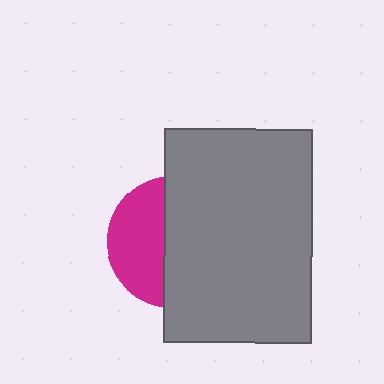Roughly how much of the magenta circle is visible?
A small part of it is visible (roughly 41%).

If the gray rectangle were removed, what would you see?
You would see the complete magenta circle.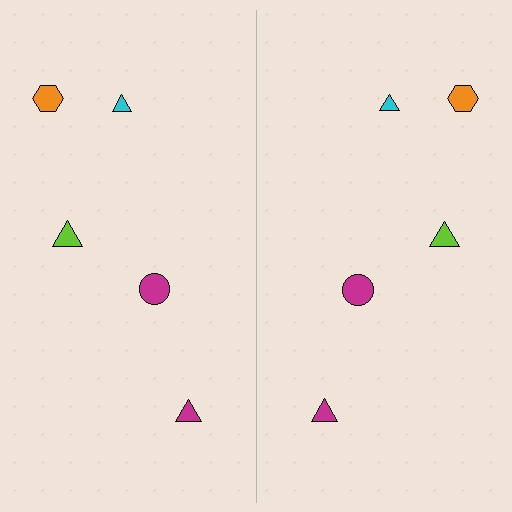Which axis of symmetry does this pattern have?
The pattern has a vertical axis of symmetry running through the center of the image.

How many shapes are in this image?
There are 10 shapes in this image.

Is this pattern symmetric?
Yes, this pattern has bilateral (reflection) symmetry.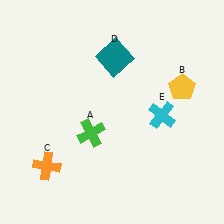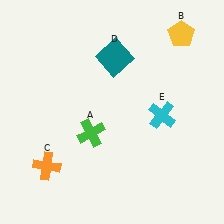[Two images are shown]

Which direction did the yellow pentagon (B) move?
The yellow pentagon (B) moved up.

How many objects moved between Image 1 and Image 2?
1 object moved between the two images.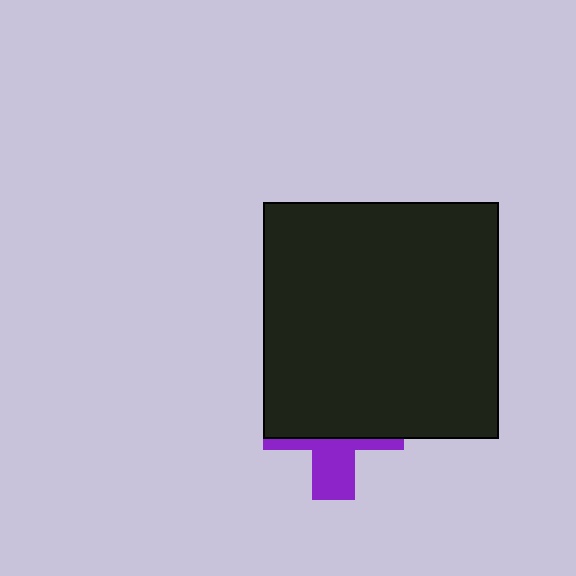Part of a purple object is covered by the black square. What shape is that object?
It is a cross.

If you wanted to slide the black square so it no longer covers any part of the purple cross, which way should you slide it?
Slide it up — that is the most direct way to separate the two shapes.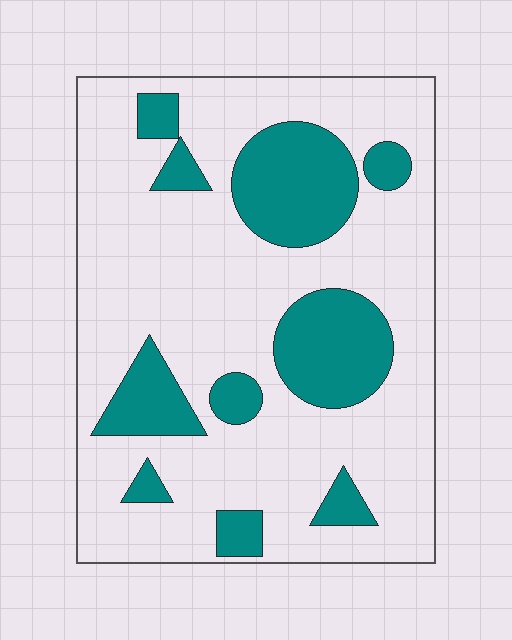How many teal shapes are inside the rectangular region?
10.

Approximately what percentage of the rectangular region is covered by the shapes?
Approximately 25%.